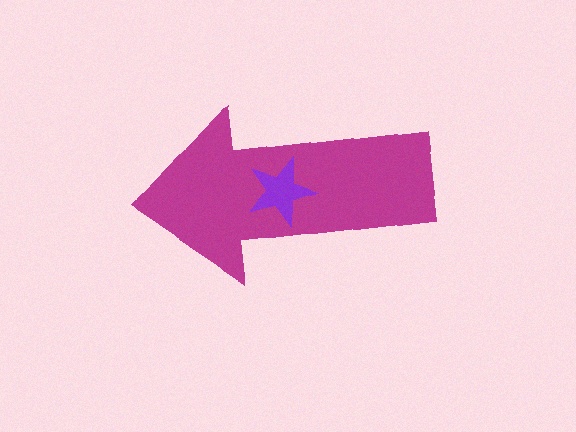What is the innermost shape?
The purple star.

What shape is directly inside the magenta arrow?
The purple star.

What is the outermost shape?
The magenta arrow.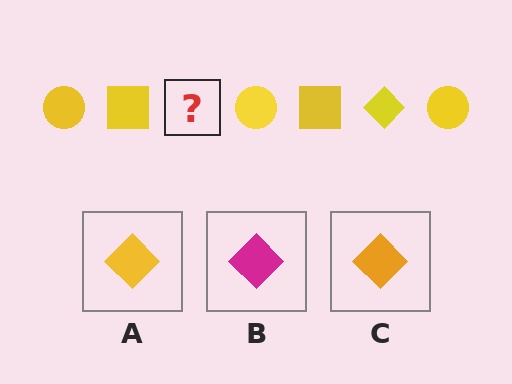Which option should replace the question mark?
Option A.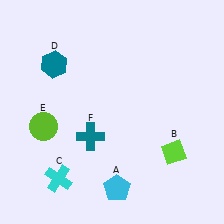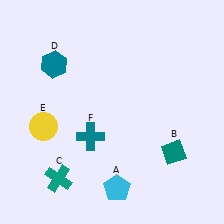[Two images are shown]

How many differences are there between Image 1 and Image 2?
There are 3 differences between the two images.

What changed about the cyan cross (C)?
In Image 1, C is cyan. In Image 2, it changed to teal.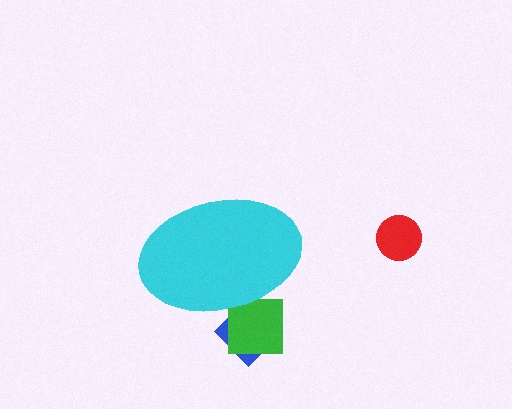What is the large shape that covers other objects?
A cyan ellipse.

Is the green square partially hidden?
Yes, the green square is partially hidden behind the cyan ellipse.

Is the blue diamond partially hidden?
Yes, the blue diamond is partially hidden behind the cyan ellipse.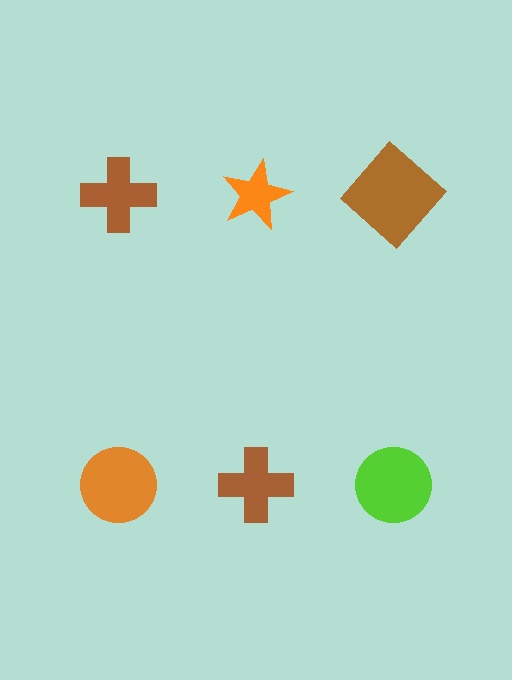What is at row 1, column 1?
A brown cross.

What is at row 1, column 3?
A brown diamond.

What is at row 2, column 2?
A brown cross.